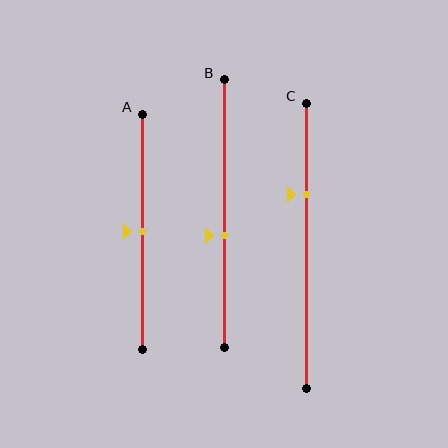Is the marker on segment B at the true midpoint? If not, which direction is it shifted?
No, the marker on segment B is shifted downward by about 8% of the segment length.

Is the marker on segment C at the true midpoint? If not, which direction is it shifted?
No, the marker on segment C is shifted upward by about 18% of the segment length.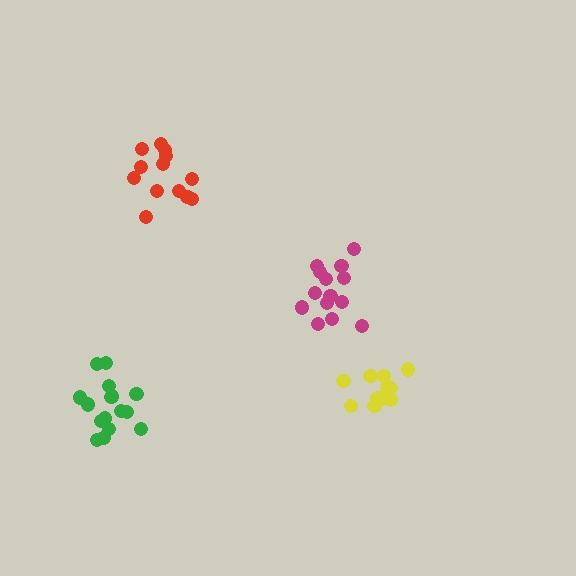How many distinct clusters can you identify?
There are 4 distinct clusters.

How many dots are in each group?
Group 1: 12 dots, Group 2: 13 dots, Group 3: 16 dots, Group 4: 14 dots (55 total).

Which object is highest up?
The red cluster is topmost.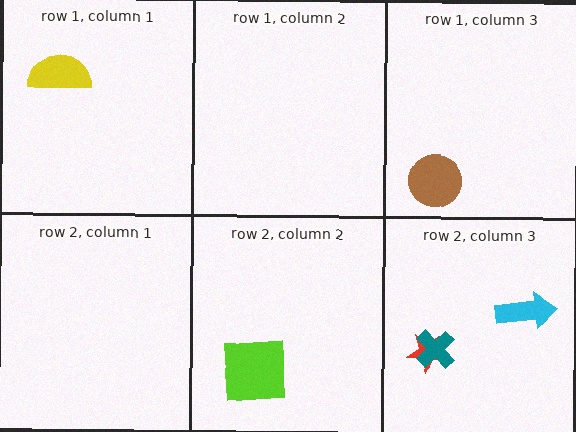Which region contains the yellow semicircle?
The row 1, column 1 region.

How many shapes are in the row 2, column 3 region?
3.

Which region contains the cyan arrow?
The row 2, column 3 region.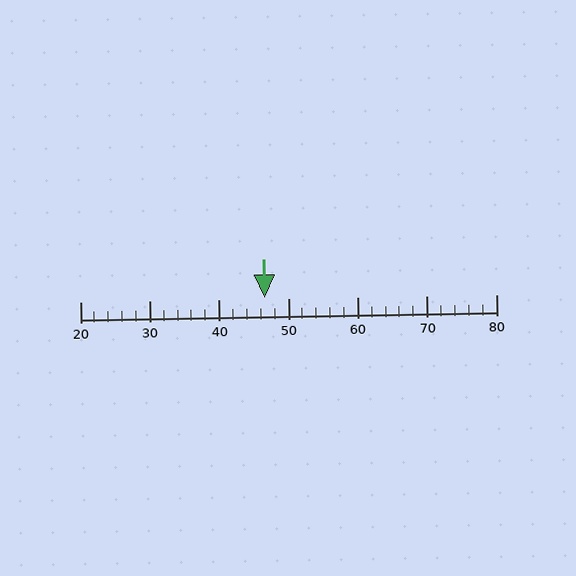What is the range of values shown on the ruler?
The ruler shows values from 20 to 80.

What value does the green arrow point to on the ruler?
The green arrow points to approximately 47.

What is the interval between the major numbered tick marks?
The major tick marks are spaced 10 units apart.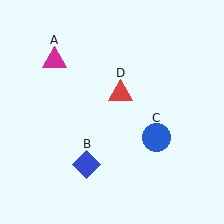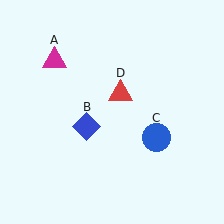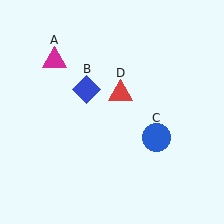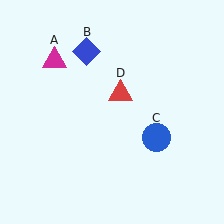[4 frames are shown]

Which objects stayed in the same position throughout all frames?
Magenta triangle (object A) and blue circle (object C) and red triangle (object D) remained stationary.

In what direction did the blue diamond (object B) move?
The blue diamond (object B) moved up.